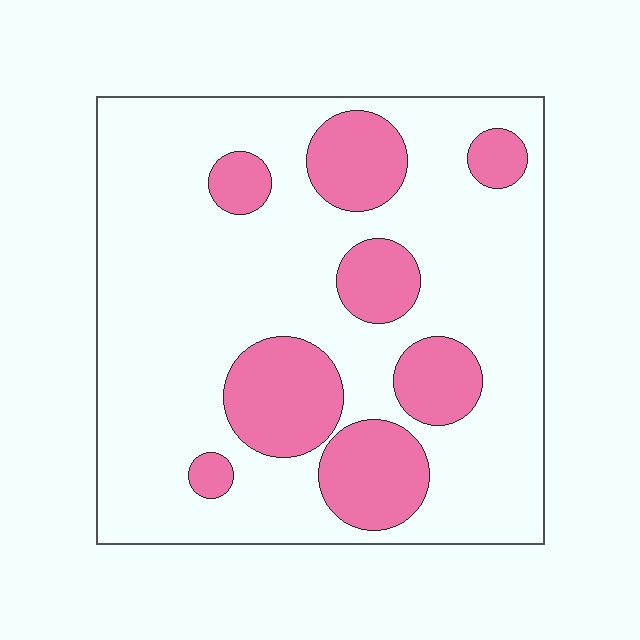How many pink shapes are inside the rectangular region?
8.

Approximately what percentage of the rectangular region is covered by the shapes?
Approximately 25%.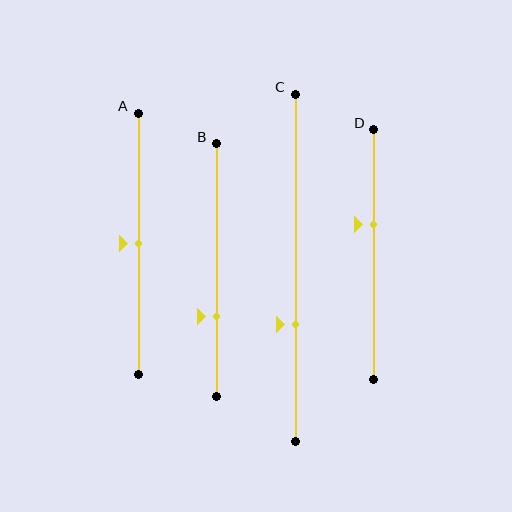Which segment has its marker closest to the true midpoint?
Segment A has its marker closest to the true midpoint.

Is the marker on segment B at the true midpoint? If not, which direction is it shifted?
No, the marker on segment B is shifted downward by about 18% of the segment length.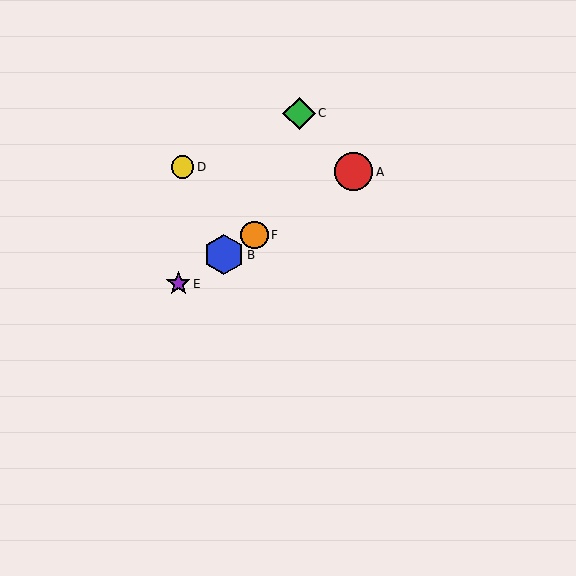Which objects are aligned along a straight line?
Objects A, B, E, F are aligned along a straight line.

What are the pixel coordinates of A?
Object A is at (354, 172).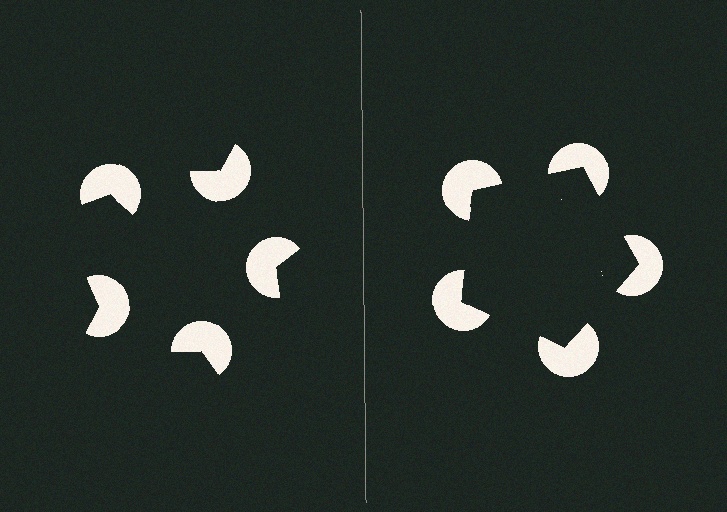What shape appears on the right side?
An illusory pentagon.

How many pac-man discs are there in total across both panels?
10 — 5 on each side.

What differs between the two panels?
The pac-man discs are positioned identically on both sides; only the wedge orientations differ. On the right they align to a pentagon; on the left they are misaligned.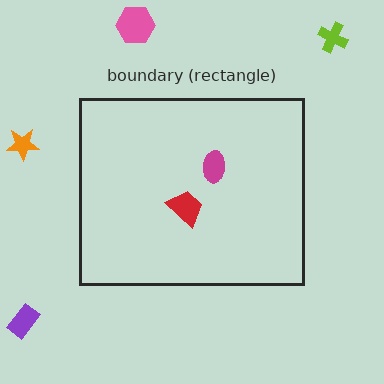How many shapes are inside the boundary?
2 inside, 4 outside.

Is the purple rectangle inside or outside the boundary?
Outside.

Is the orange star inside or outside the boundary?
Outside.